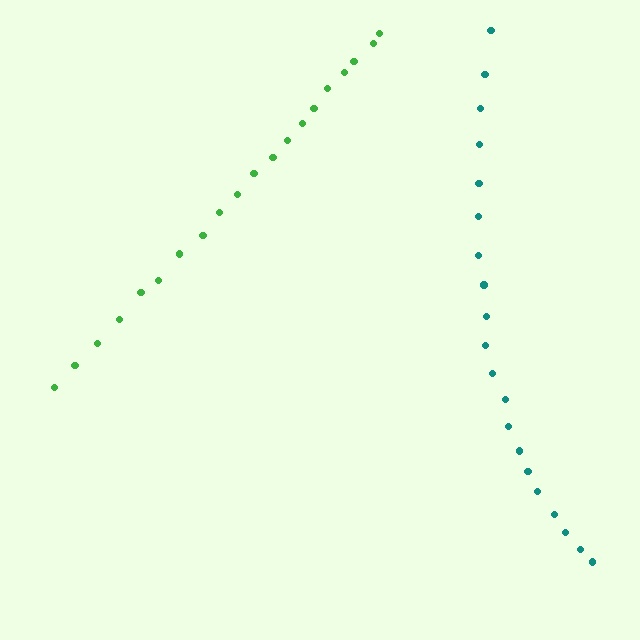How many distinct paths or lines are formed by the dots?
There are 2 distinct paths.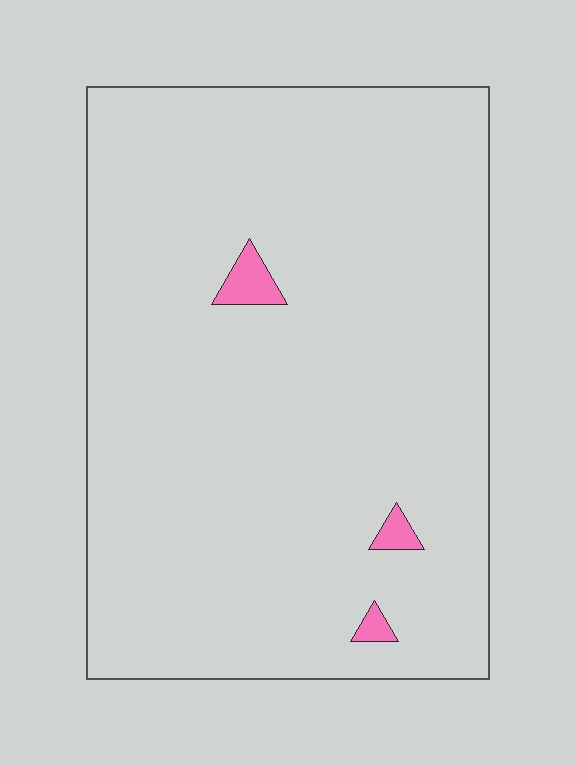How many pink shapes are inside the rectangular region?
3.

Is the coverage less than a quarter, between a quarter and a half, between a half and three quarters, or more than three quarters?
Less than a quarter.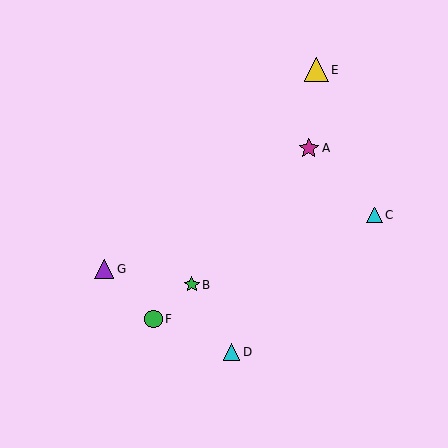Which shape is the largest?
The yellow triangle (labeled E) is the largest.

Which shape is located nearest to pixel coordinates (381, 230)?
The cyan triangle (labeled C) at (374, 215) is nearest to that location.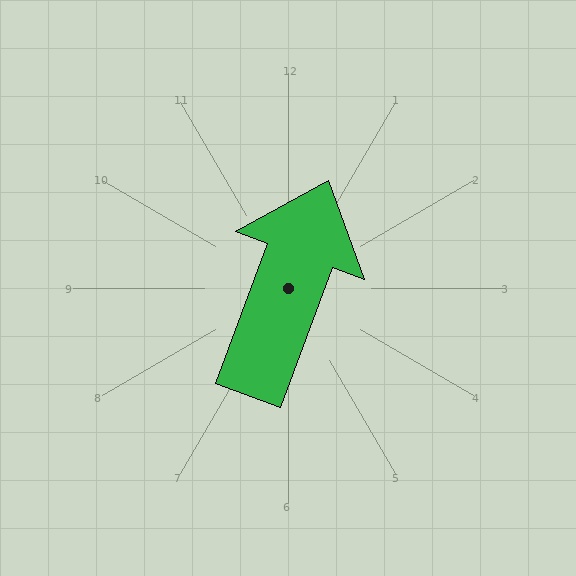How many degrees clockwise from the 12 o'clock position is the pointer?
Approximately 20 degrees.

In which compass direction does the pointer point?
North.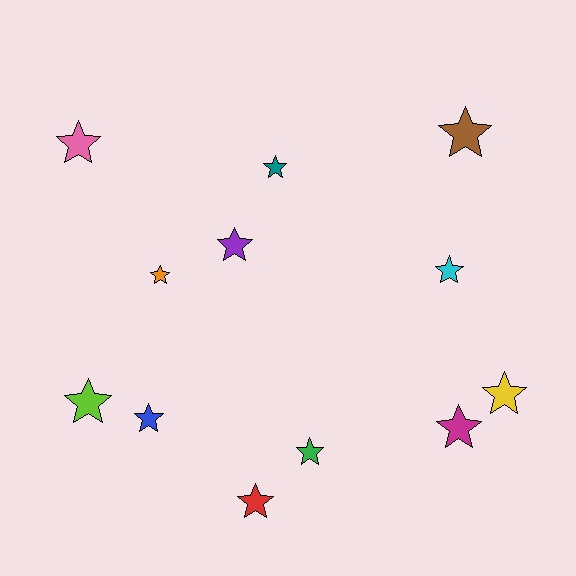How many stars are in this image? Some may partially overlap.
There are 12 stars.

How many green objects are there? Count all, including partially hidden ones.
There is 1 green object.